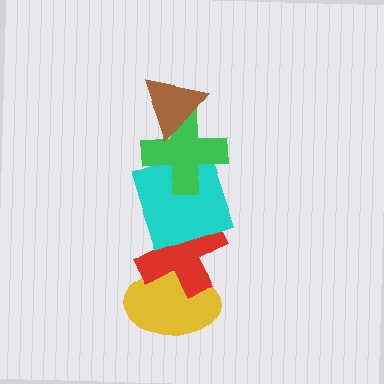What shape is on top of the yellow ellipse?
The red cross is on top of the yellow ellipse.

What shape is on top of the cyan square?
The green cross is on top of the cyan square.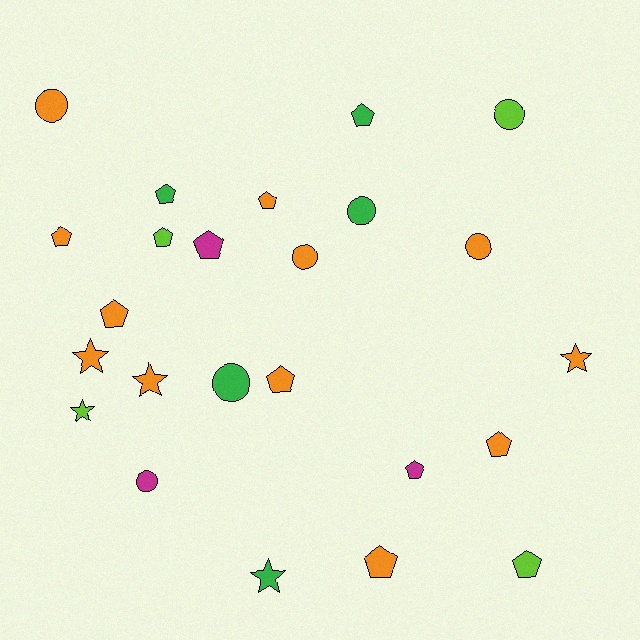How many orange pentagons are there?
There are 6 orange pentagons.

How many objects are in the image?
There are 24 objects.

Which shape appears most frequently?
Pentagon, with 12 objects.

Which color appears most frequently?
Orange, with 12 objects.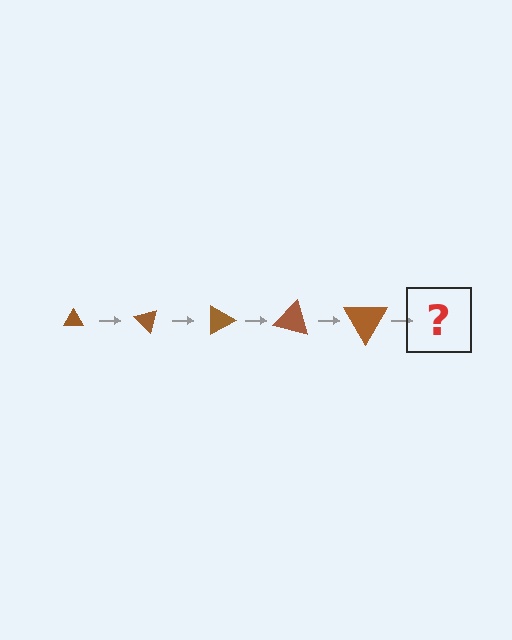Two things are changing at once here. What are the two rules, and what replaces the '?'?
The two rules are that the triangle grows larger each step and it rotates 45 degrees each step. The '?' should be a triangle, larger than the previous one and rotated 225 degrees from the start.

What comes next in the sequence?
The next element should be a triangle, larger than the previous one and rotated 225 degrees from the start.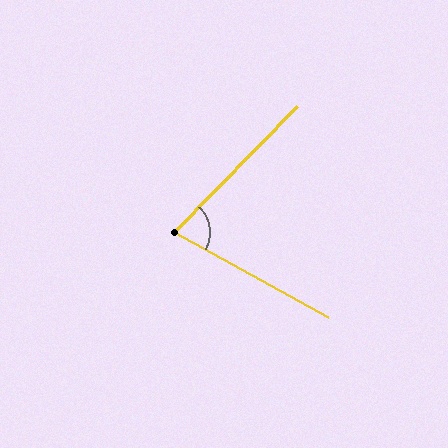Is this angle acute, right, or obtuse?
It is acute.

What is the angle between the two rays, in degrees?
Approximately 74 degrees.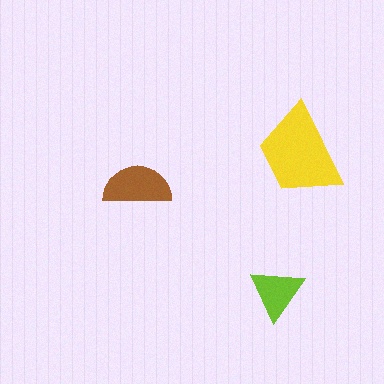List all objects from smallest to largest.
The lime triangle, the brown semicircle, the yellow trapezoid.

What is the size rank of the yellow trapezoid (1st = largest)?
1st.